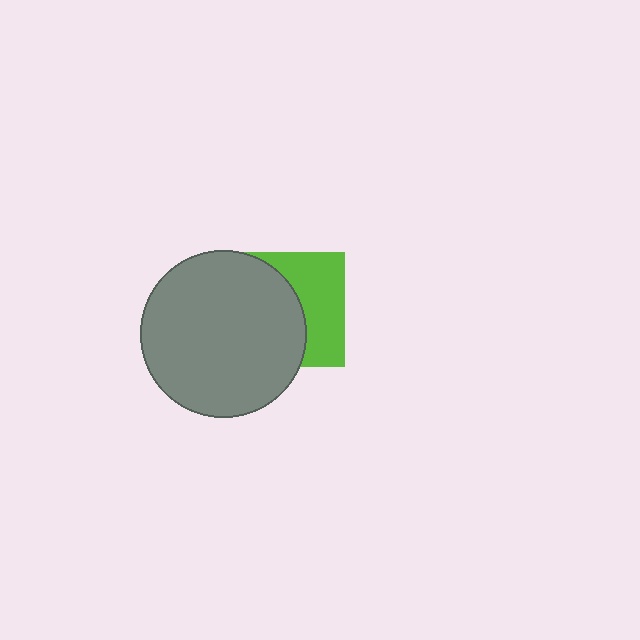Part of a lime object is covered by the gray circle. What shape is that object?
It is a square.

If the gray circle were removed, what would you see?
You would see the complete lime square.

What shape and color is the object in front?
The object in front is a gray circle.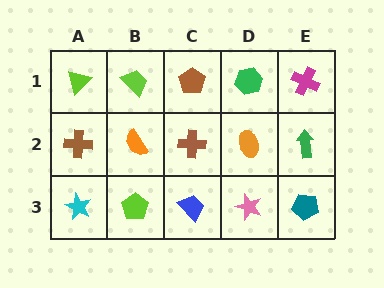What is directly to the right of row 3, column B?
A blue trapezoid.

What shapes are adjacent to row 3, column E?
A green arrow (row 2, column E), a pink star (row 3, column D).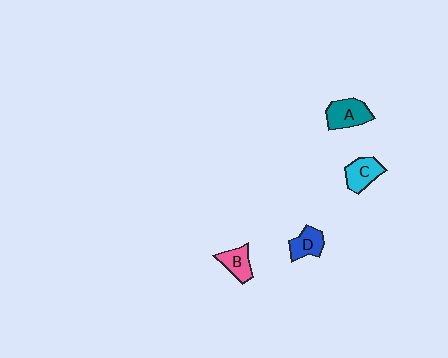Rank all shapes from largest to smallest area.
From largest to smallest: A (teal), C (cyan), D (blue), B (pink).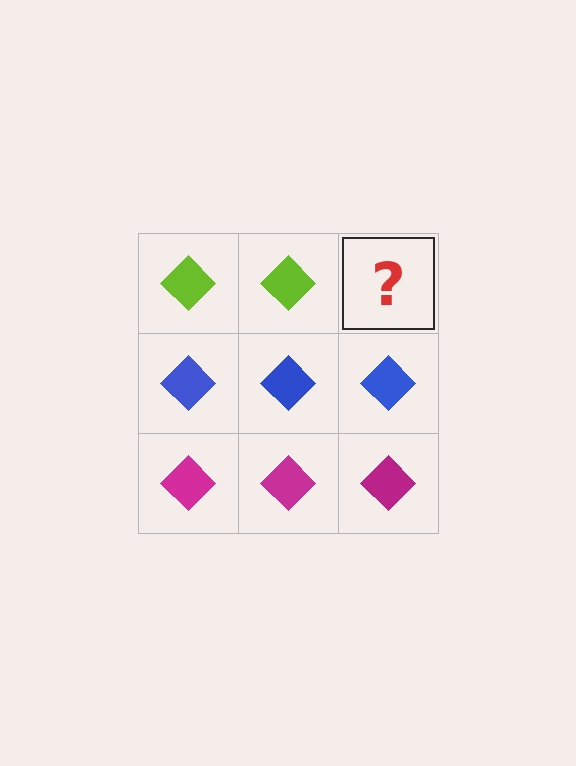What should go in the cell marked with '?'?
The missing cell should contain a lime diamond.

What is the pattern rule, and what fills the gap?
The rule is that each row has a consistent color. The gap should be filled with a lime diamond.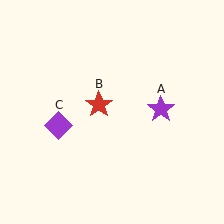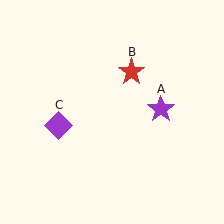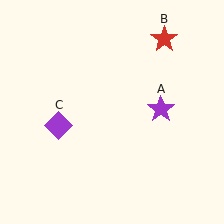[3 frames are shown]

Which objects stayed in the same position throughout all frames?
Purple star (object A) and purple diamond (object C) remained stationary.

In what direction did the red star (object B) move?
The red star (object B) moved up and to the right.